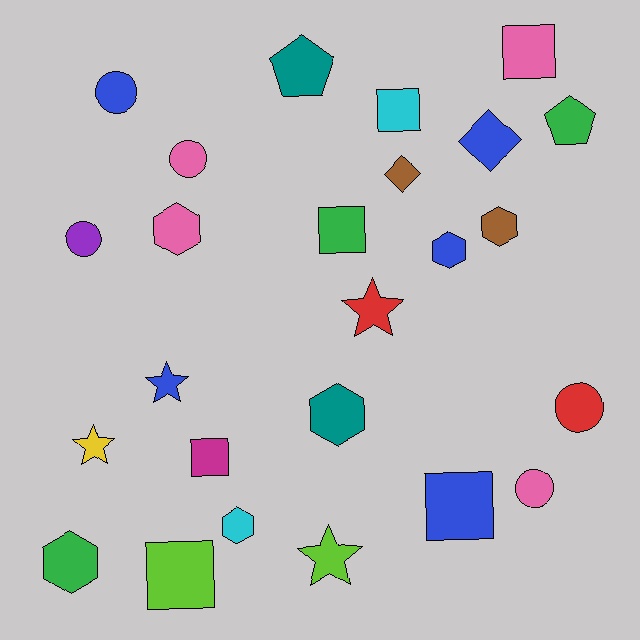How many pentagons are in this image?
There are 2 pentagons.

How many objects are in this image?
There are 25 objects.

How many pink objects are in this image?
There are 4 pink objects.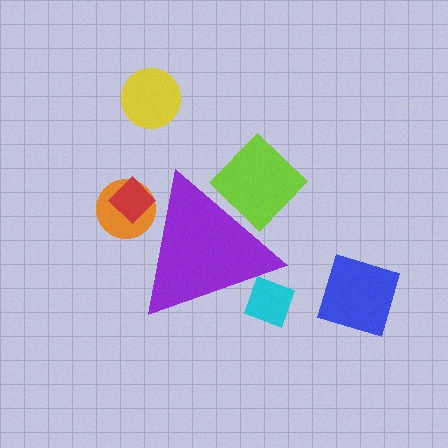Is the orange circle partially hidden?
Yes, the orange circle is partially hidden behind the purple triangle.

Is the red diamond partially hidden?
Yes, the red diamond is partially hidden behind the purple triangle.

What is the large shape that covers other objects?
A purple triangle.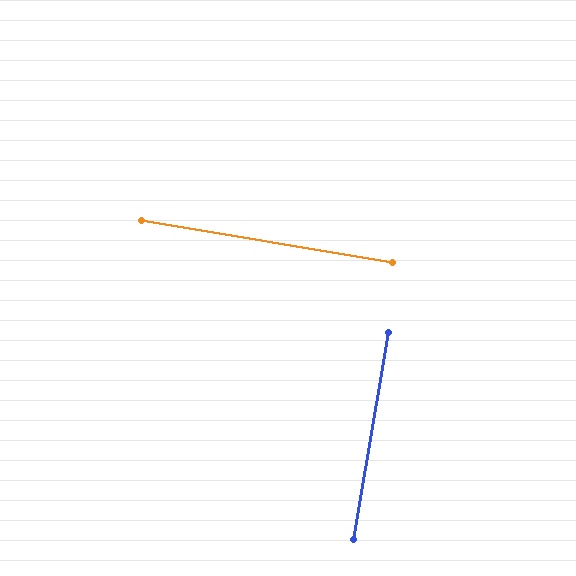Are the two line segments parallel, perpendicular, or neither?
Perpendicular — they meet at approximately 90°.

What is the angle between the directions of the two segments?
Approximately 90 degrees.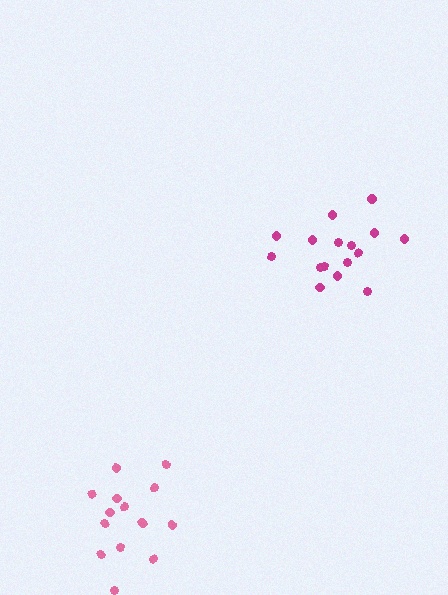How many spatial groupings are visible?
There are 2 spatial groupings.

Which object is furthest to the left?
The pink cluster is leftmost.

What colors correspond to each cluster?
The clusters are colored: pink, magenta.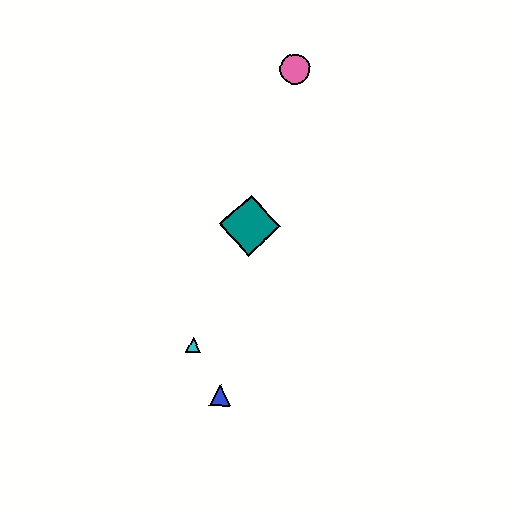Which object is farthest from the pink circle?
The blue triangle is farthest from the pink circle.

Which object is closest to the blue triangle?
The cyan triangle is closest to the blue triangle.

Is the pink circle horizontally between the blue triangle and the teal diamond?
No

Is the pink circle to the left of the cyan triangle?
No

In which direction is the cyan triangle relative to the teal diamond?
The cyan triangle is below the teal diamond.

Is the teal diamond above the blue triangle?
Yes